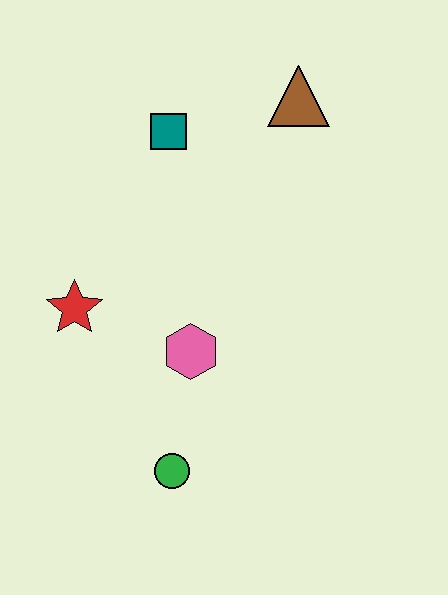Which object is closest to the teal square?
The brown triangle is closest to the teal square.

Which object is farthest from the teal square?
The green circle is farthest from the teal square.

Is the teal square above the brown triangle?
No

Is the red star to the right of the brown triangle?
No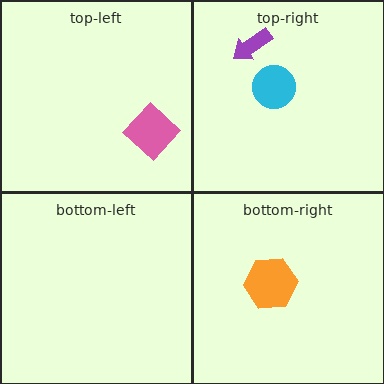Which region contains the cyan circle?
The top-right region.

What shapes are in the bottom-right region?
The orange hexagon.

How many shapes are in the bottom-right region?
1.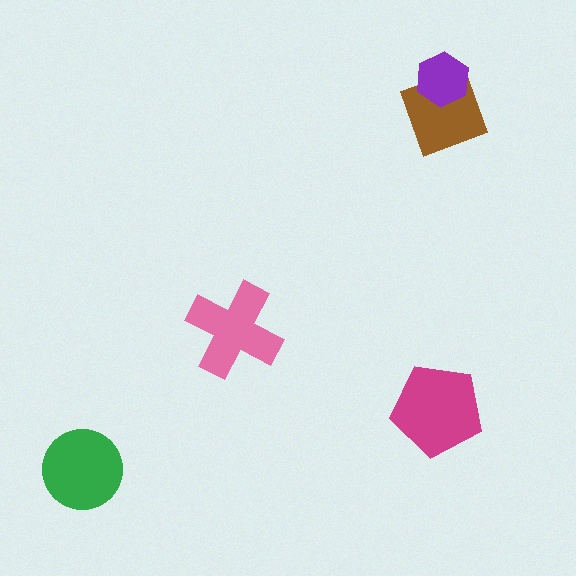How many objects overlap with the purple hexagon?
1 object overlaps with the purple hexagon.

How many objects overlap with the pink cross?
0 objects overlap with the pink cross.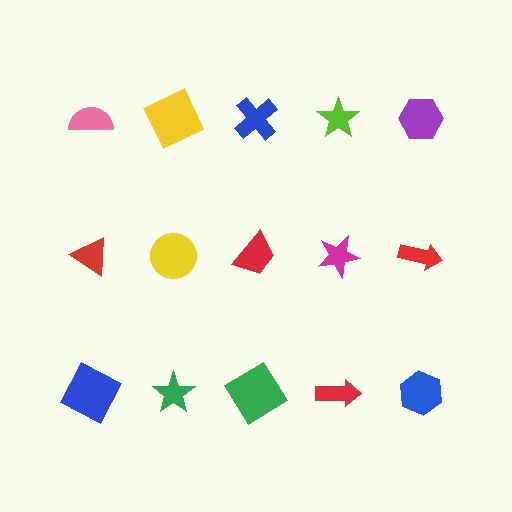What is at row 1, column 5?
A purple hexagon.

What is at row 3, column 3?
A green diamond.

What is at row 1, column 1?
A pink semicircle.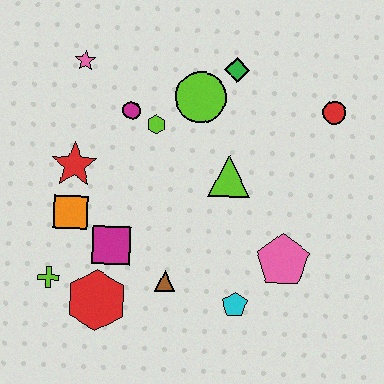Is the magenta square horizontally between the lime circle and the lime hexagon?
No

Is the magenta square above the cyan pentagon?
Yes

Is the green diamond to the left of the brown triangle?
No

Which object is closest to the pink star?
The magenta circle is closest to the pink star.